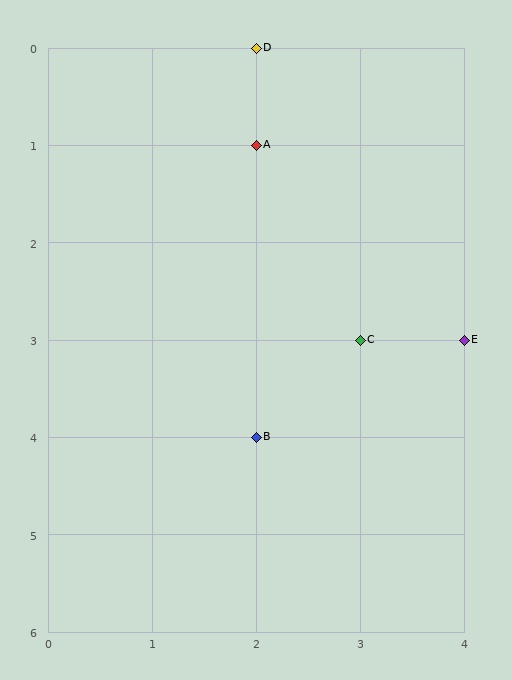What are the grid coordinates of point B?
Point B is at grid coordinates (2, 4).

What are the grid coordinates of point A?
Point A is at grid coordinates (2, 1).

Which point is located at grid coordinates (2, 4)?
Point B is at (2, 4).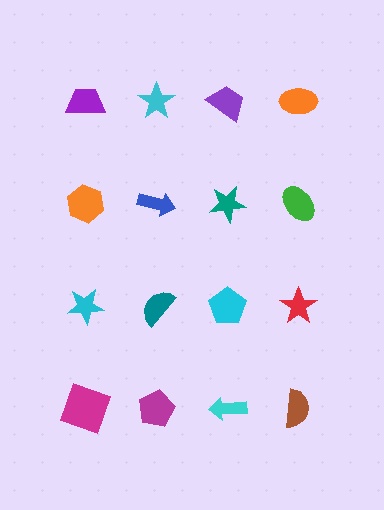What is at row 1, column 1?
A purple trapezoid.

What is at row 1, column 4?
An orange ellipse.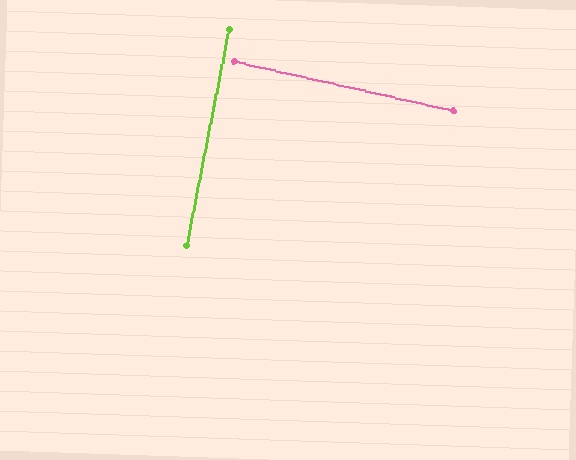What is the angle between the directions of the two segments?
Approximately 88 degrees.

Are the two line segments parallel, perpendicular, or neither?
Perpendicular — they meet at approximately 88°.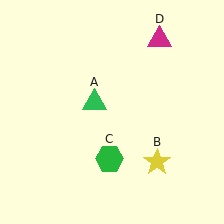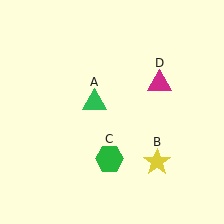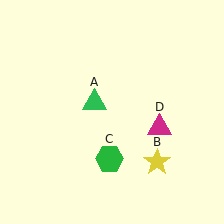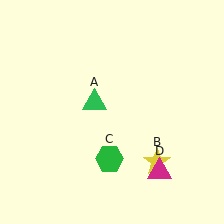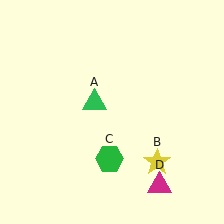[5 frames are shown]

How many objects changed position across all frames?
1 object changed position: magenta triangle (object D).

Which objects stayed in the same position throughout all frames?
Green triangle (object A) and yellow star (object B) and green hexagon (object C) remained stationary.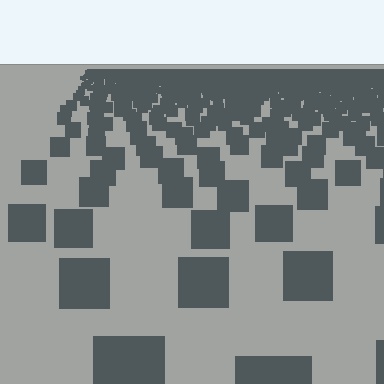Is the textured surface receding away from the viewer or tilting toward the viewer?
The surface is receding away from the viewer. Texture elements get smaller and denser toward the top.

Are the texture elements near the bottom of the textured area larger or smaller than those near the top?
Larger. Near the bottom, elements are closer to the viewer and appear at a bigger on-screen size.